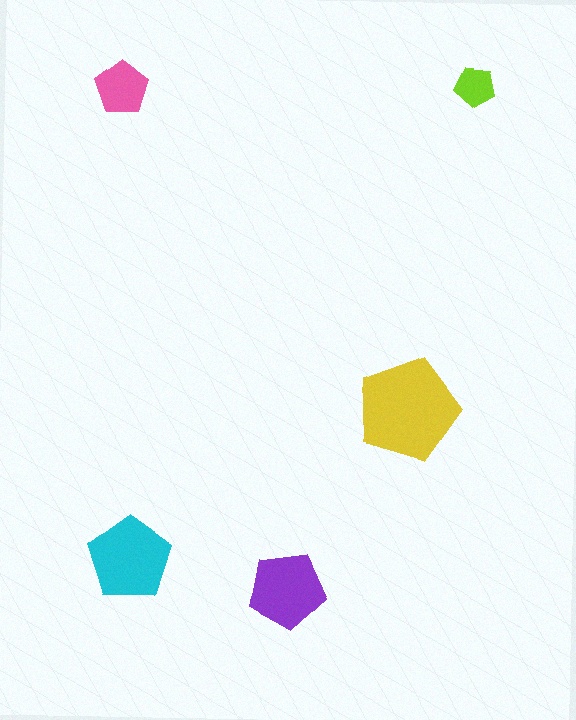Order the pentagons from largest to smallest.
the yellow one, the cyan one, the purple one, the pink one, the lime one.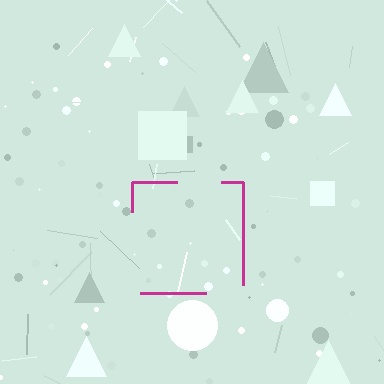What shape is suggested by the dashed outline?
The dashed outline suggests a square.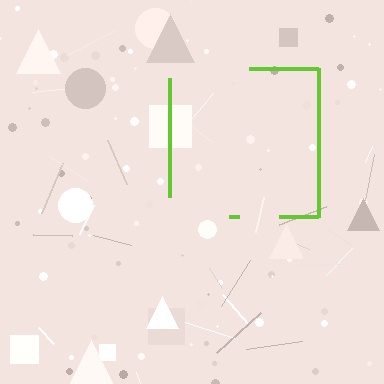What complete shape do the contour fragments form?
The contour fragments form a square.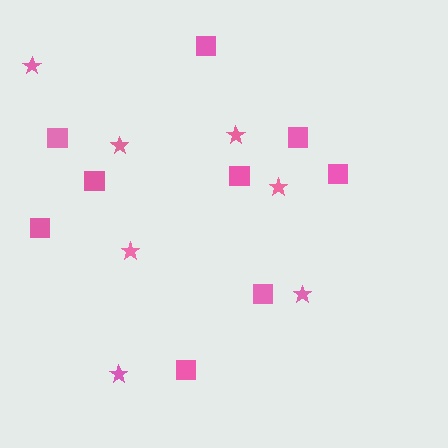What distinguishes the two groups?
There are 2 groups: one group of squares (9) and one group of stars (7).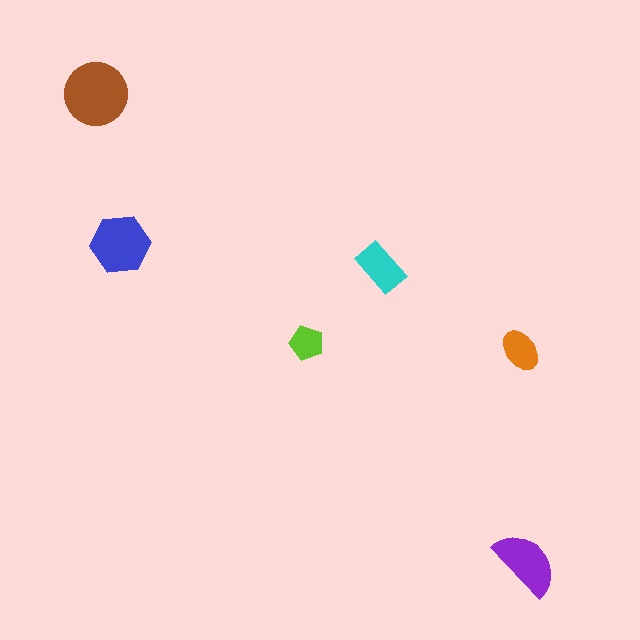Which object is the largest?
The brown circle.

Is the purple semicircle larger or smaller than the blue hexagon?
Smaller.